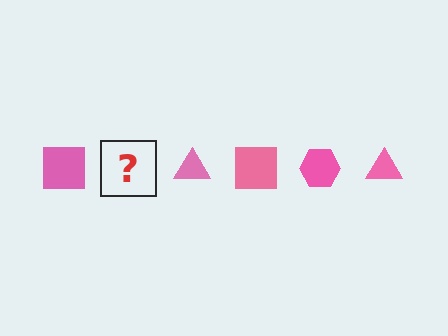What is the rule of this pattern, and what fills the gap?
The rule is that the pattern cycles through square, hexagon, triangle shapes in pink. The gap should be filled with a pink hexagon.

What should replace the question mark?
The question mark should be replaced with a pink hexagon.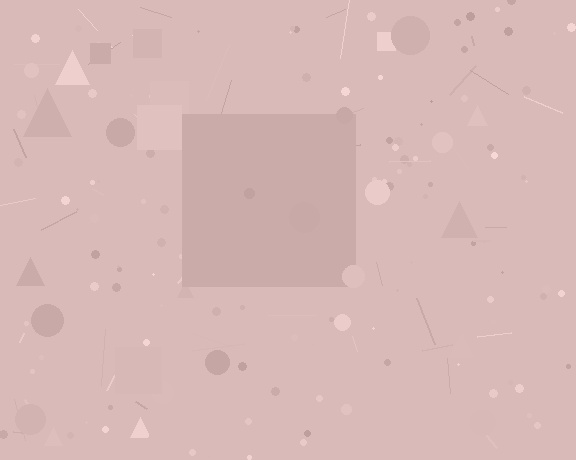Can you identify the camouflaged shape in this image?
The camouflaged shape is a square.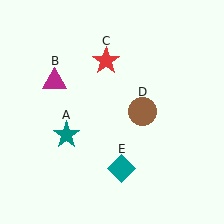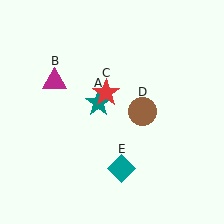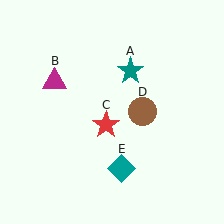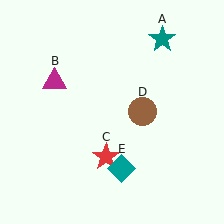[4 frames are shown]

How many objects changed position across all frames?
2 objects changed position: teal star (object A), red star (object C).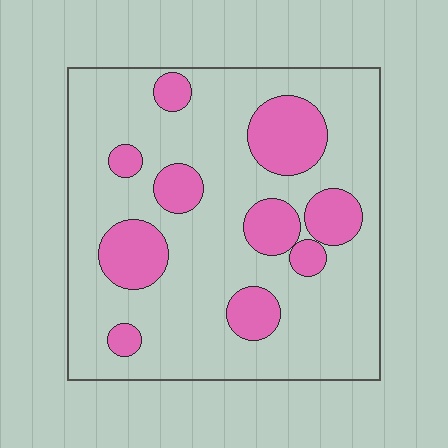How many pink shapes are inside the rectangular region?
10.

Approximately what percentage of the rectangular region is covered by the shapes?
Approximately 25%.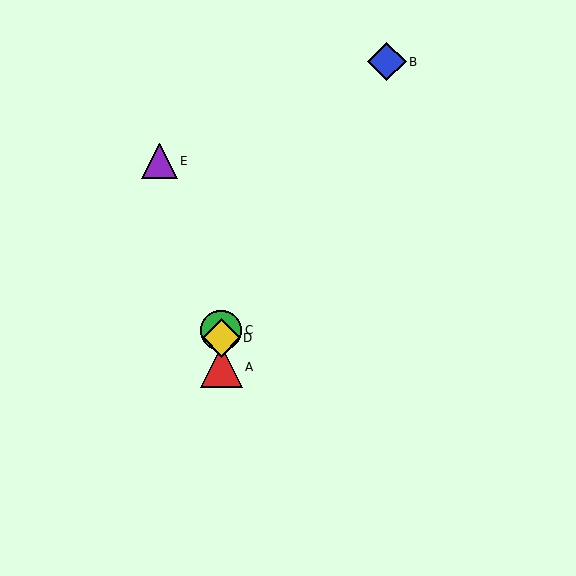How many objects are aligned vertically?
3 objects (A, C, D) are aligned vertically.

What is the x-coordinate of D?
Object D is at x≈221.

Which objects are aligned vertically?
Objects A, C, D are aligned vertically.